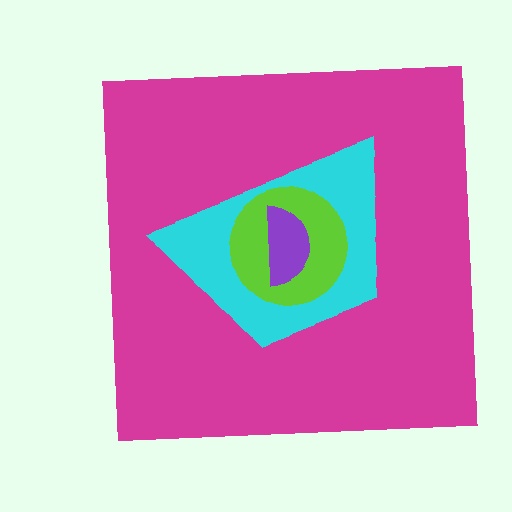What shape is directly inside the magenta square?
The cyan trapezoid.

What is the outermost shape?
The magenta square.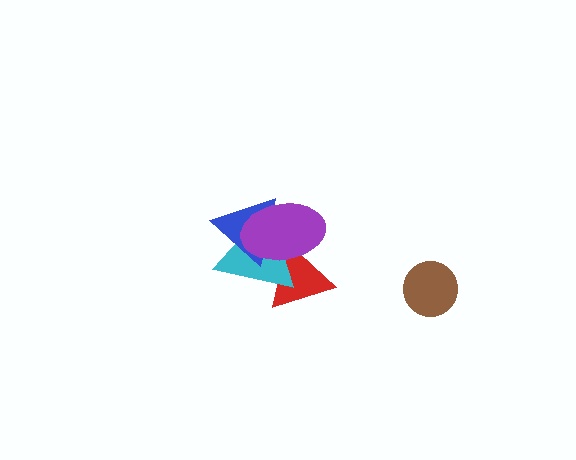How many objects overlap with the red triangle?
2 objects overlap with the red triangle.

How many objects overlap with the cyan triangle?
3 objects overlap with the cyan triangle.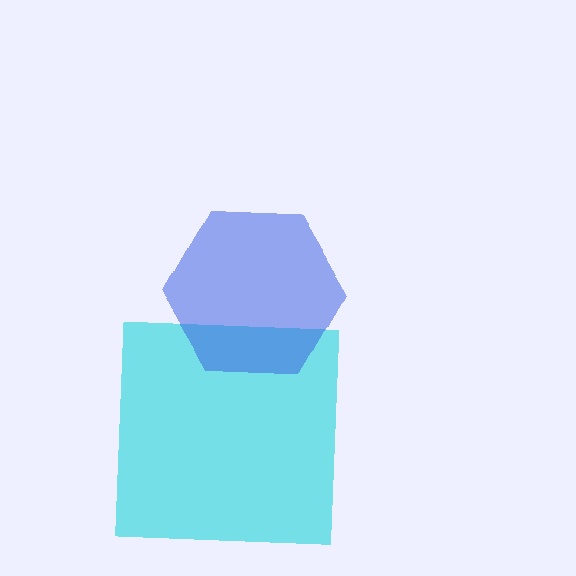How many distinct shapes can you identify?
There are 2 distinct shapes: a cyan square, a blue hexagon.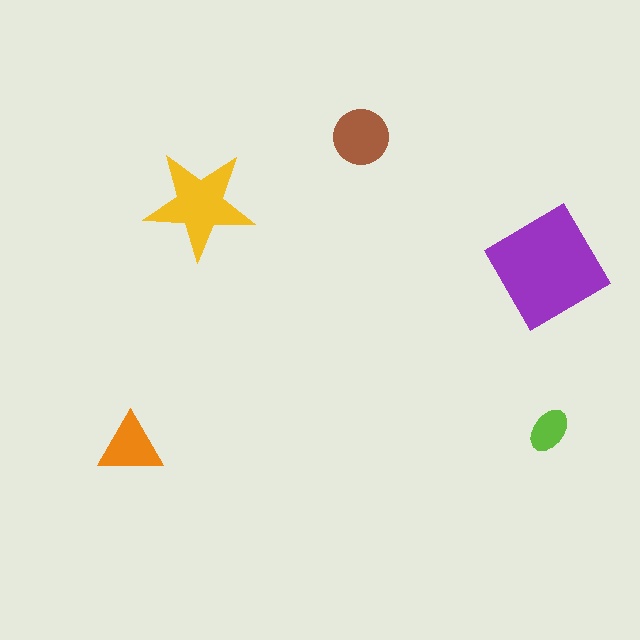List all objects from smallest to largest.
The lime ellipse, the orange triangle, the brown circle, the yellow star, the purple diamond.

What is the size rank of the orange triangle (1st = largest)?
4th.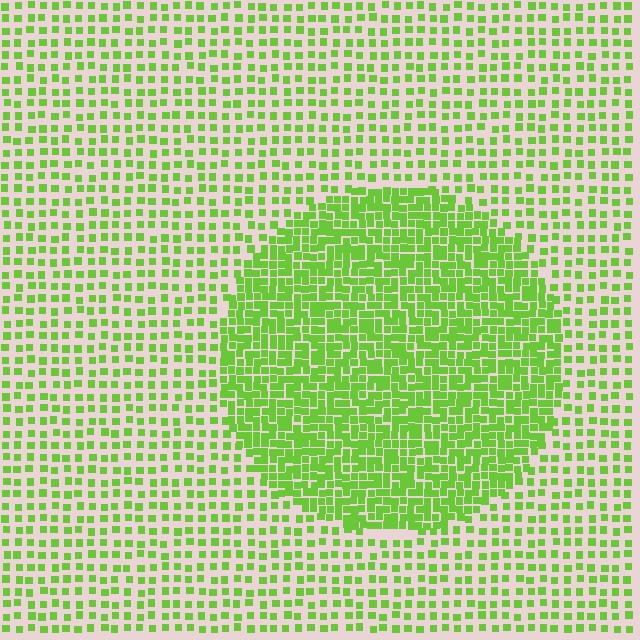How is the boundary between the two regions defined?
The boundary is defined by a change in element density (approximately 2.2x ratio). All elements are the same color, size, and shape.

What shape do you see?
I see a circle.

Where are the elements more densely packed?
The elements are more densely packed inside the circle boundary.